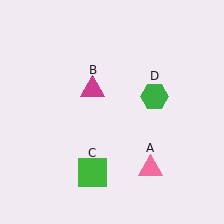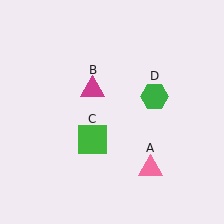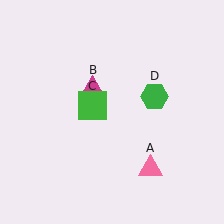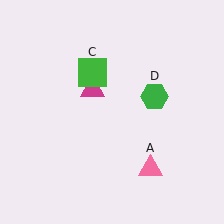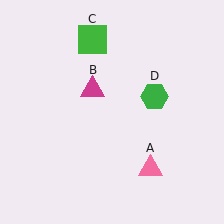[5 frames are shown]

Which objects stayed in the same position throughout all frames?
Pink triangle (object A) and magenta triangle (object B) and green hexagon (object D) remained stationary.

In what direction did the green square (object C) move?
The green square (object C) moved up.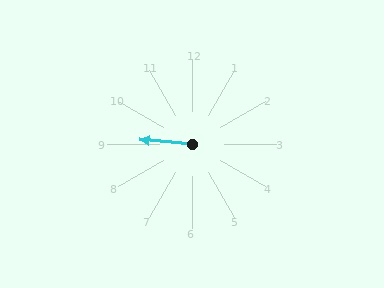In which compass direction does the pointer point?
West.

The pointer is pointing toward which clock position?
Roughly 9 o'clock.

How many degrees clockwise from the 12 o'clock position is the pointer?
Approximately 275 degrees.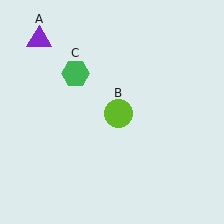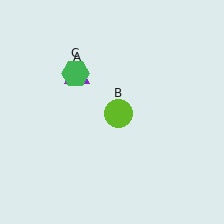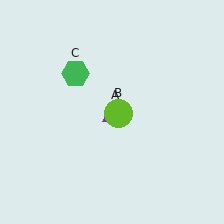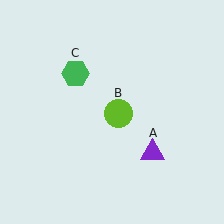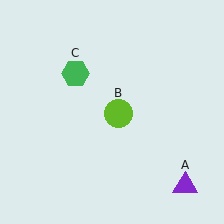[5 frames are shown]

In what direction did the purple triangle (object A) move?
The purple triangle (object A) moved down and to the right.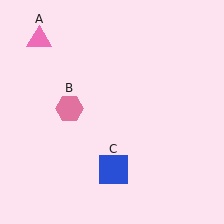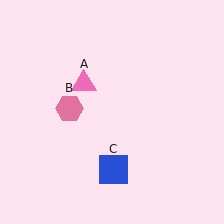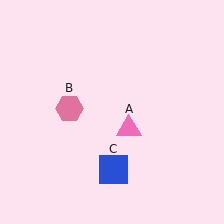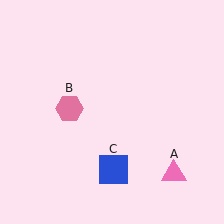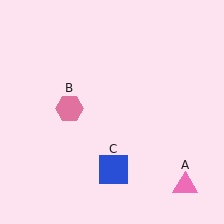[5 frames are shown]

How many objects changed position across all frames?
1 object changed position: pink triangle (object A).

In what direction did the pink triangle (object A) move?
The pink triangle (object A) moved down and to the right.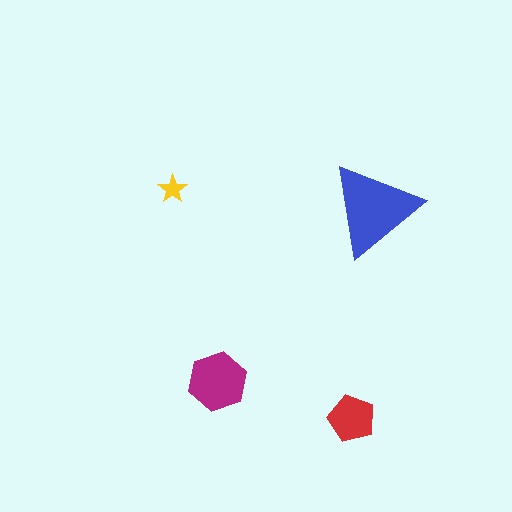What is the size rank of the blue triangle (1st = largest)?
1st.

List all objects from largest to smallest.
The blue triangle, the magenta hexagon, the red pentagon, the yellow star.